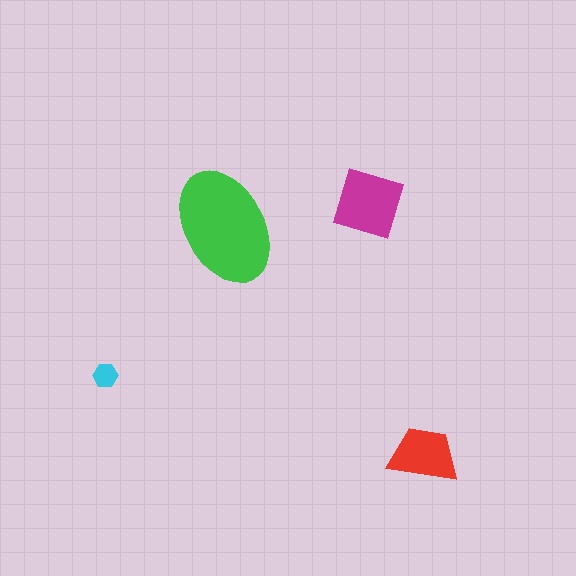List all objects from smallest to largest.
The cyan hexagon, the red trapezoid, the magenta diamond, the green ellipse.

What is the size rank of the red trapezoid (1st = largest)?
3rd.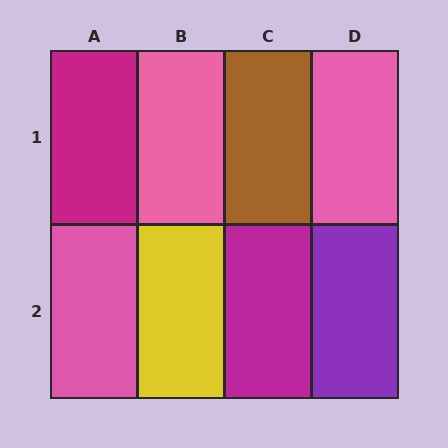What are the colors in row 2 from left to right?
Pink, yellow, magenta, purple.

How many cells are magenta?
2 cells are magenta.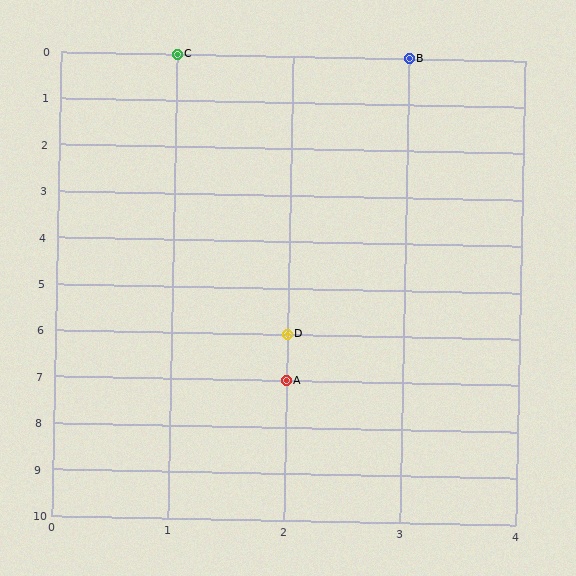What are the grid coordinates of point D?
Point D is at grid coordinates (2, 6).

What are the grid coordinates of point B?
Point B is at grid coordinates (3, 0).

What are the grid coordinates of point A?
Point A is at grid coordinates (2, 7).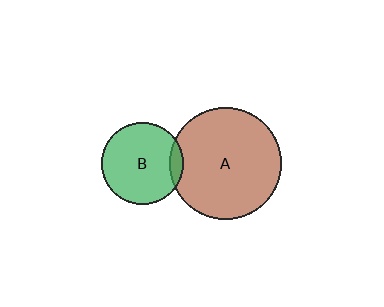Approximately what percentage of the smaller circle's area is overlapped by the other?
Approximately 10%.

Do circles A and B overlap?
Yes.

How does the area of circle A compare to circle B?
Approximately 1.9 times.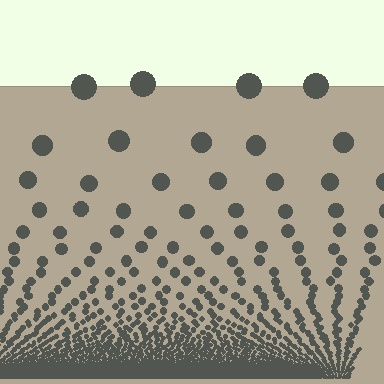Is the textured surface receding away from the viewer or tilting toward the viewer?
The surface appears to tilt toward the viewer. Texture elements get larger and sparser toward the top.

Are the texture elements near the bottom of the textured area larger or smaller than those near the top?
Smaller. The gradient is inverted — elements near the bottom are smaller and denser.